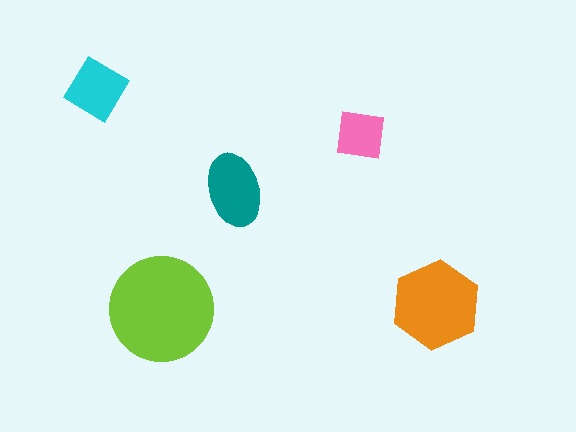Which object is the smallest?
The pink square.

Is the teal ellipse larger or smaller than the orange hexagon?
Smaller.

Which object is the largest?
The lime circle.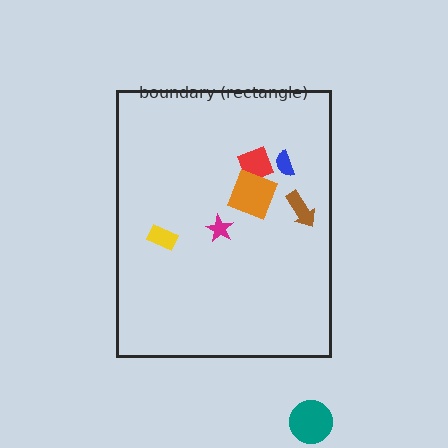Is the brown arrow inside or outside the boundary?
Inside.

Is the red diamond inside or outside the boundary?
Inside.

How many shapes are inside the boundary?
6 inside, 1 outside.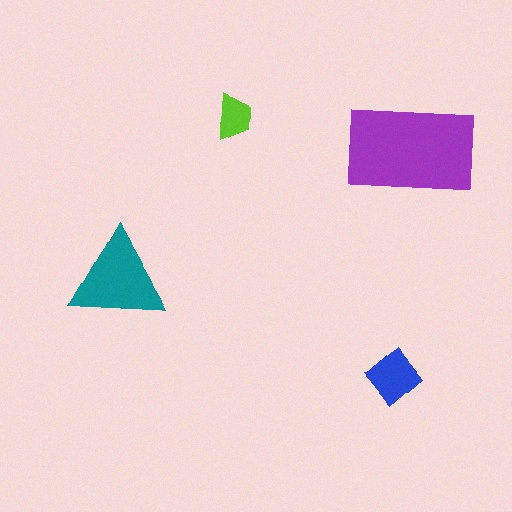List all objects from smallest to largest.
The lime trapezoid, the blue diamond, the teal triangle, the purple rectangle.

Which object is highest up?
The lime trapezoid is topmost.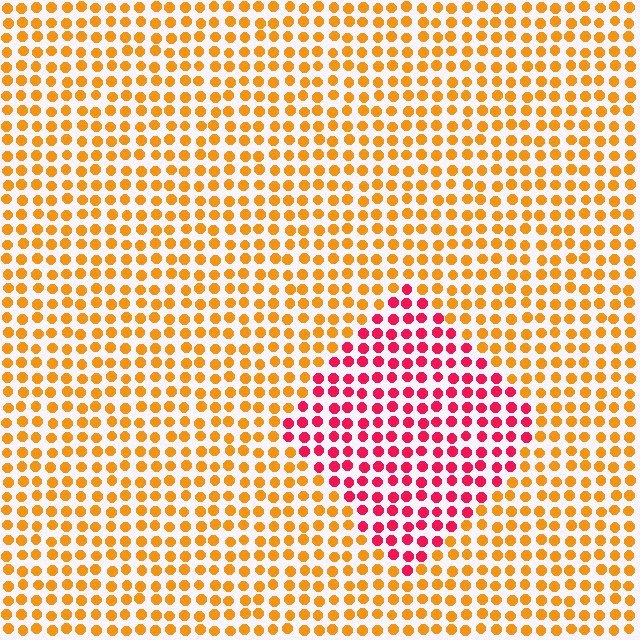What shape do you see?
I see a diamond.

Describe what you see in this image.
The image is filled with small orange elements in a uniform arrangement. A diamond-shaped region is visible where the elements are tinted to a slightly different hue, forming a subtle color boundary.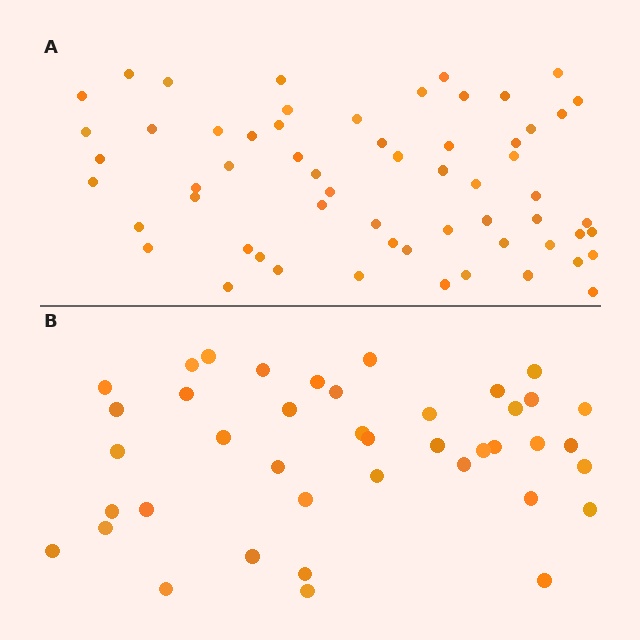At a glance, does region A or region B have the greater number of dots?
Region A (the top region) has more dots.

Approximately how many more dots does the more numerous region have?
Region A has approximately 20 more dots than region B.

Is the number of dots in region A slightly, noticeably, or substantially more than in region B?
Region A has substantially more. The ratio is roughly 1.5 to 1.